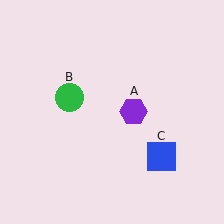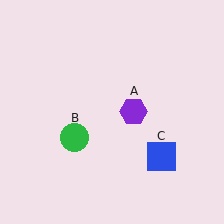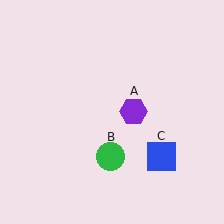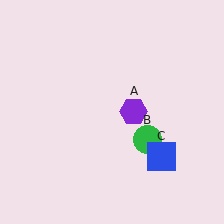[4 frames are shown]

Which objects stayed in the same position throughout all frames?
Purple hexagon (object A) and blue square (object C) remained stationary.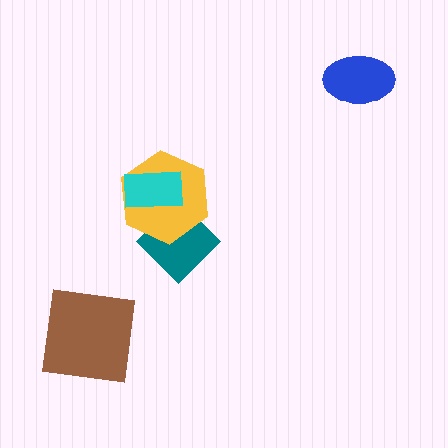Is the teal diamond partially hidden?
Yes, it is partially covered by another shape.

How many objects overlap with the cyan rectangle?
2 objects overlap with the cyan rectangle.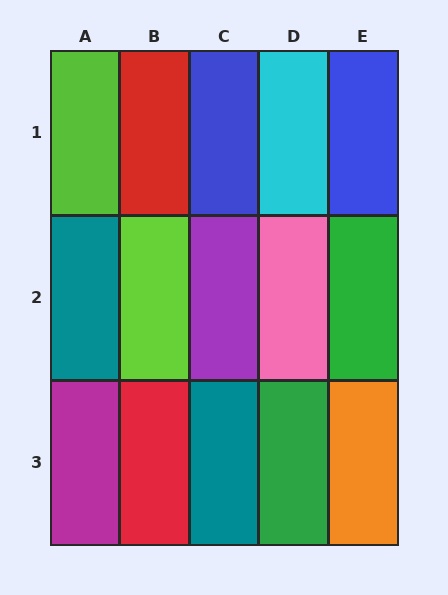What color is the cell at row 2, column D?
Pink.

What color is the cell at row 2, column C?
Purple.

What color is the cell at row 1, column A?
Lime.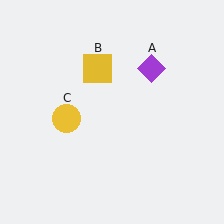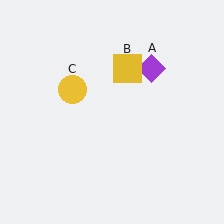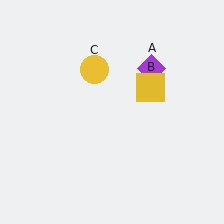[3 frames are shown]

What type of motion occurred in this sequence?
The yellow square (object B), yellow circle (object C) rotated clockwise around the center of the scene.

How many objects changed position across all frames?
2 objects changed position: yellow square (object B), yellow circle (object C).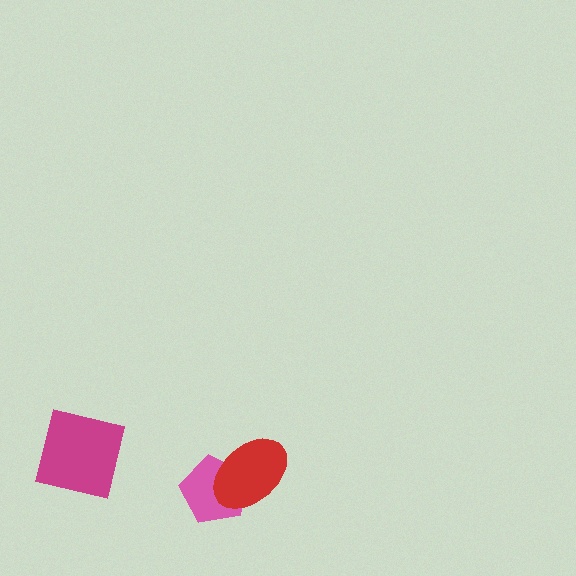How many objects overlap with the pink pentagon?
1 object overlaps with the pink pentagon.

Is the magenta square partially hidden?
No, no other shape covers it.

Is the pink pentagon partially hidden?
Yes, it is partially covered by another shape.